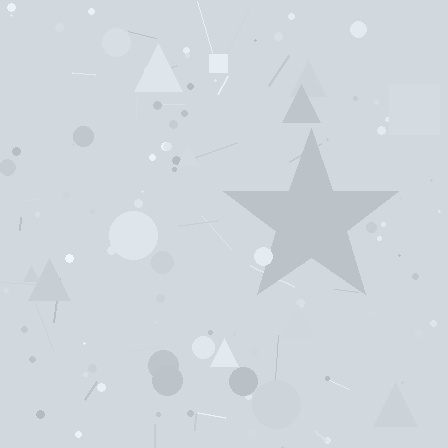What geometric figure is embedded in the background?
A star is embedded in the background.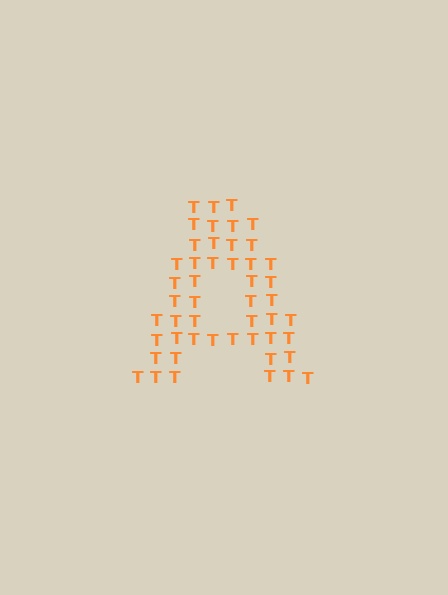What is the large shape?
The large shape is the letter A.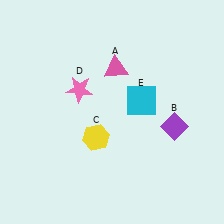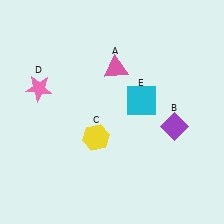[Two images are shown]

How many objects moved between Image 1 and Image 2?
1 object moved between the two images.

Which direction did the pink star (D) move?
The pink star (D) moved left.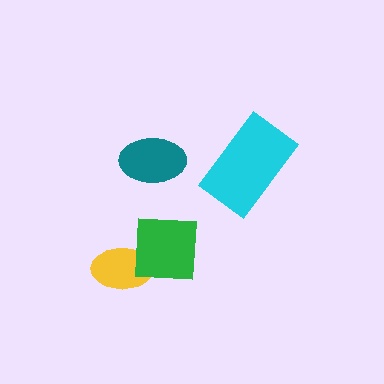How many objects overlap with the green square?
1 object overlaps with the green square.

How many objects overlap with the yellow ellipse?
1 object overlaps with the yellow ellipse.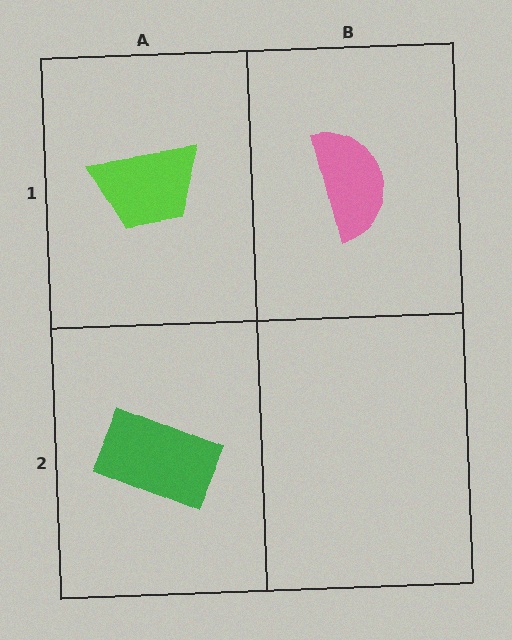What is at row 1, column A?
A lime trapezoid.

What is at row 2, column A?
A green rectangle.